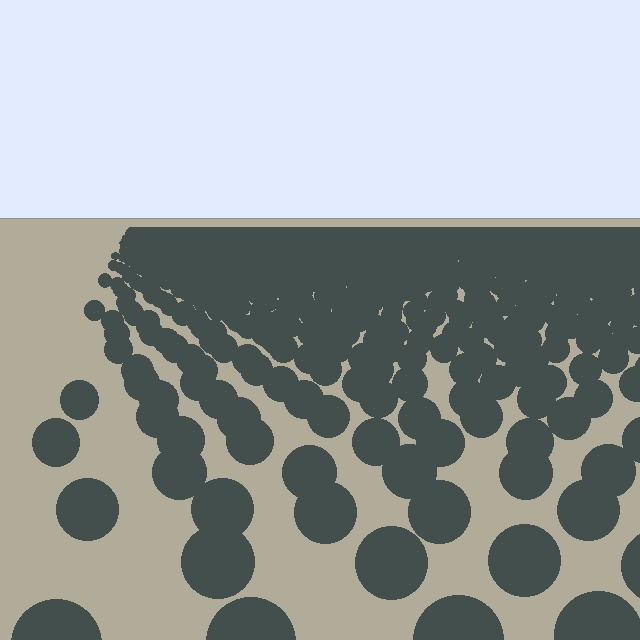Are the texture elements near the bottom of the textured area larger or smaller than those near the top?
Larger. Near the bottom, elements are closer to the viewer and appear at a bigger on-screen size.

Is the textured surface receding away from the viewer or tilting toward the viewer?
The surface is receding away from the viewer. Texture elements get smaller and denser toward the top.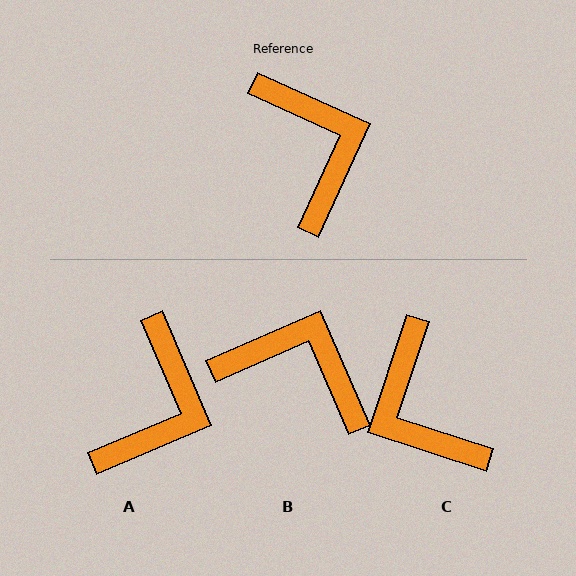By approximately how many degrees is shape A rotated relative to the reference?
Approximately 43 degrees clockwise.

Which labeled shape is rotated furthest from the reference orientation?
C, about 174 degrees away.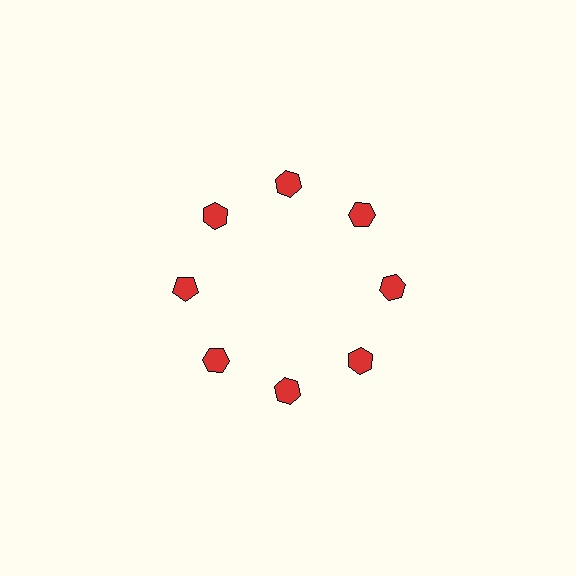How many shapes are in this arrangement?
There are 8 shapes arranged in a ring pattern.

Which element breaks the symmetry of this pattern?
The red pentagon at roughly the 9 o'clock position breaks the symmetry. All other shapes are red hexagons.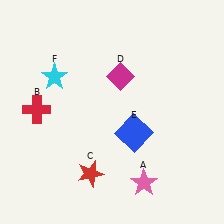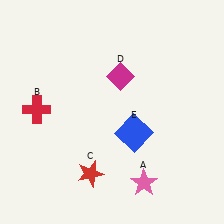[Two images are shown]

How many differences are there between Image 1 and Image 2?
There is 1 difference between the two images.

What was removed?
The cyan star (F) was removed in Image 2.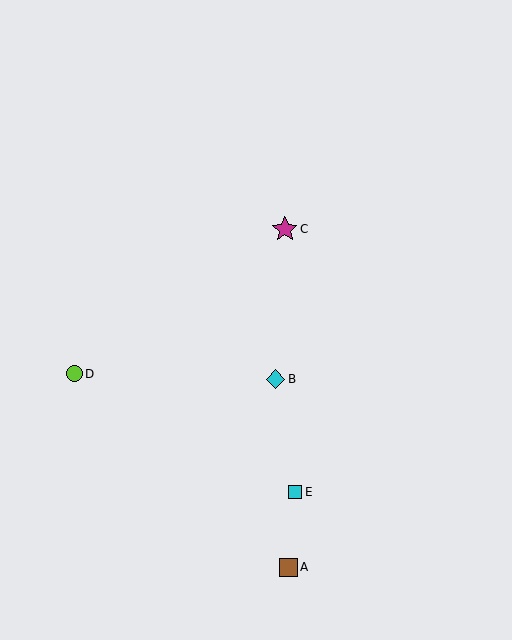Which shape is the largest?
The magenta star (labeled C) is the largest.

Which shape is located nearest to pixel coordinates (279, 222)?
The magenta star (labeled C) at (285, 229) is nearest to that location.